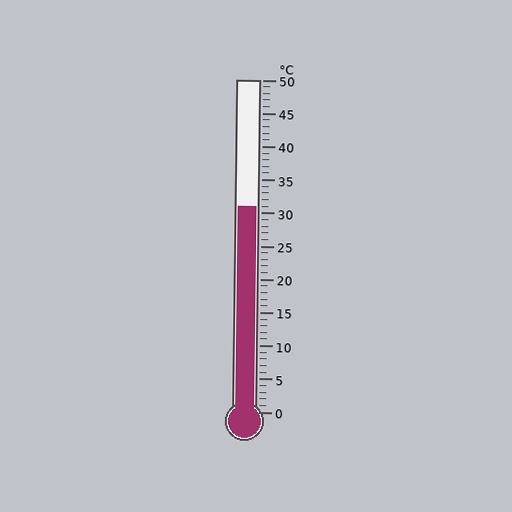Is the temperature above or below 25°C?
The temperature is above 25°C.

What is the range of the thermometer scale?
The thermometer scale ranges from 0°C to 50°C.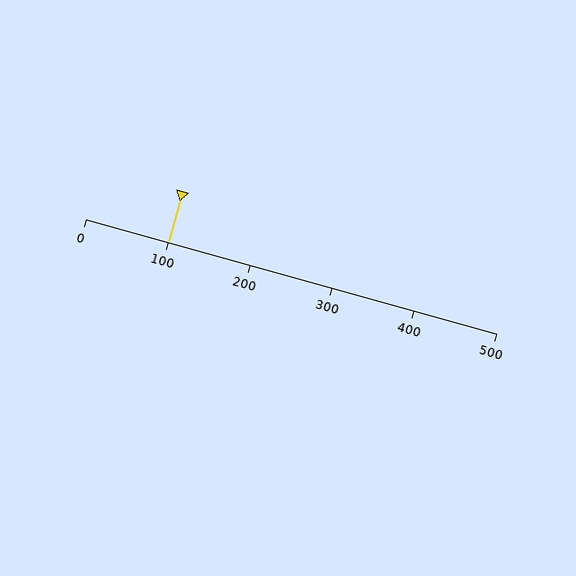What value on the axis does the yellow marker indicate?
The marker indicates approximately 100.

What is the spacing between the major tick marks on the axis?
The major ticks are spaced 100 apart.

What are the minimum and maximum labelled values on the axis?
The axis runs from 0 to 500.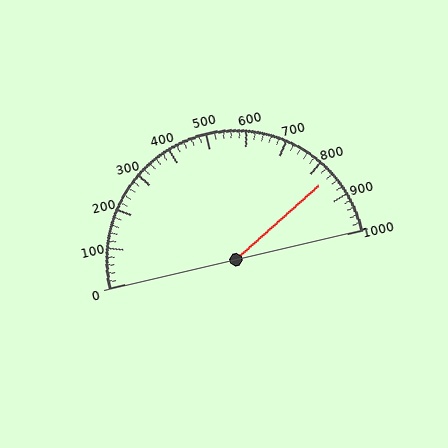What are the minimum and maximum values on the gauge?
The gauge ranges from 0 to 1000.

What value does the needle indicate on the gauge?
The needle indicates approximately 840.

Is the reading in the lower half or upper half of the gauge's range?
The reading is in the upper half of the range (0 to 1000).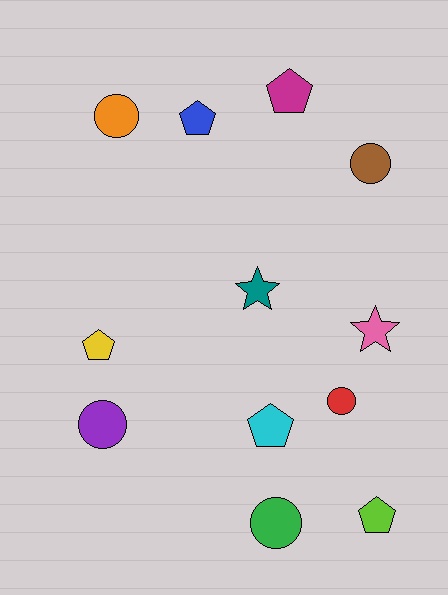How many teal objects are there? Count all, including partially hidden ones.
There is 1 teal object.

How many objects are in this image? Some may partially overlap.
There are 12 objects.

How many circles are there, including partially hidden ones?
There are 5 circles.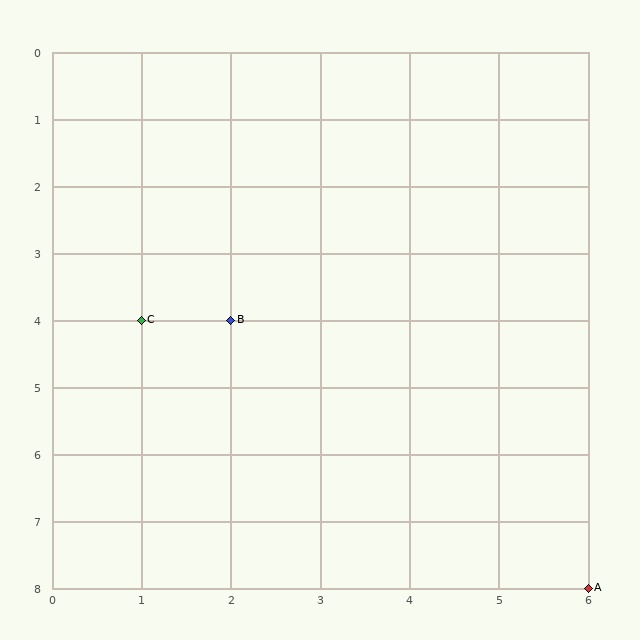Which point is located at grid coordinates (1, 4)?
Point C is at (1, 4).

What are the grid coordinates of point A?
Point A is at grid coordinates (6, 8).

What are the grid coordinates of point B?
Point B is at grid coordinates (2, 4).